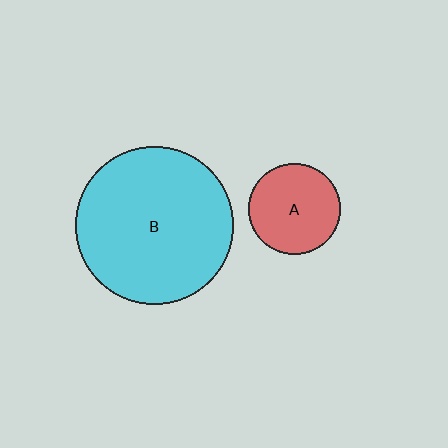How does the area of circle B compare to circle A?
Approximately 3.0 times.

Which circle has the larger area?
Circle B (cyan).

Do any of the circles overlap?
No, none of the circles overlap.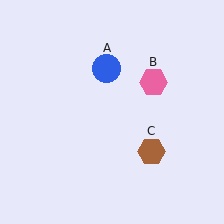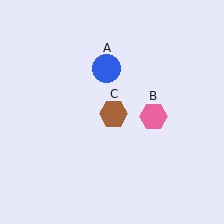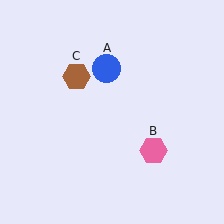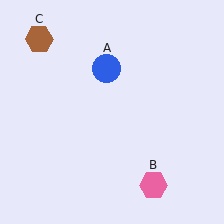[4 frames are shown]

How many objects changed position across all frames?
2 objects changed position: pink hexagon (object B), brown hexagon (object C).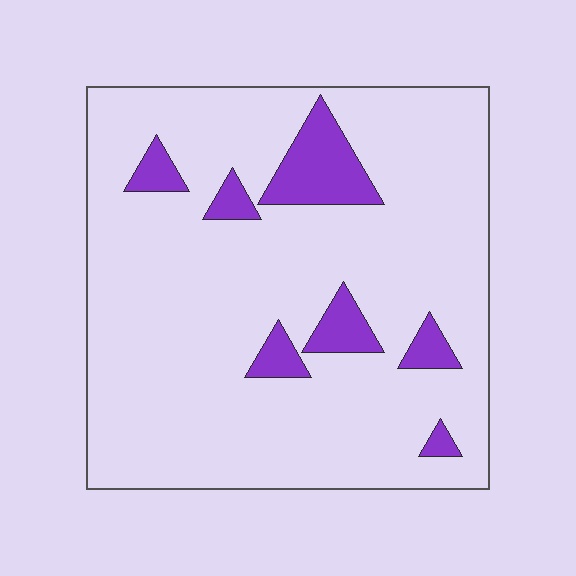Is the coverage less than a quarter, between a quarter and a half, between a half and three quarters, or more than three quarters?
Less than a quarter.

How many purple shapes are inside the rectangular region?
7.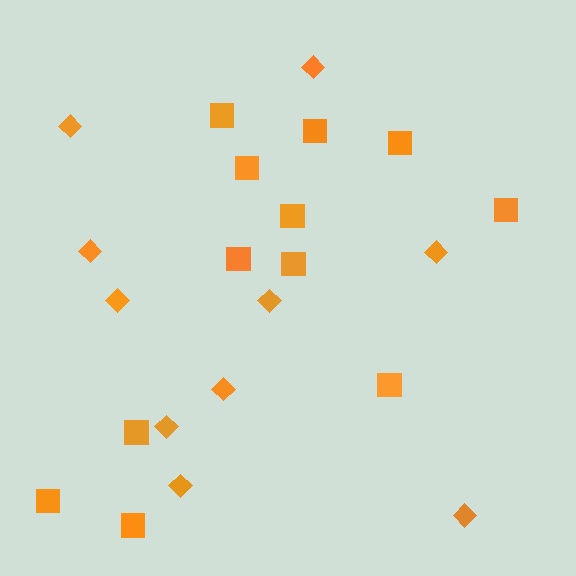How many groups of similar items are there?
There are 2 groups: one group of diamonds (10) and one group of squares (12).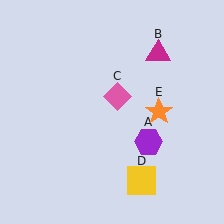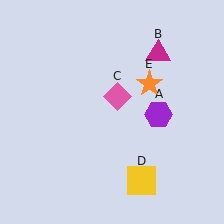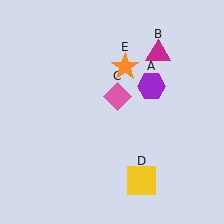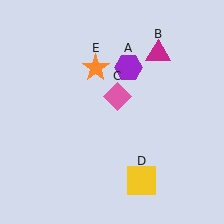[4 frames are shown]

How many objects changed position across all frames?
2 objects changed position: purple hexagon (object A), orange star (object E).